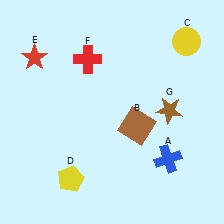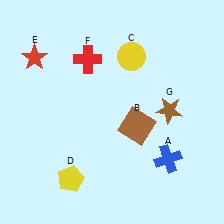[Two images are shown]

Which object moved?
The yellow circle (C) moved left.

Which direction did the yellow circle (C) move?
The yellow circle (C) moved left.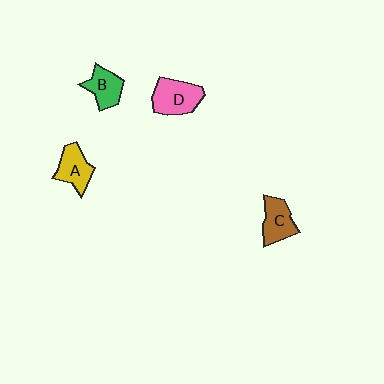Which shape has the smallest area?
Shape B (green).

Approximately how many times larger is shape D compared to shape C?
Approximately 1.2 times.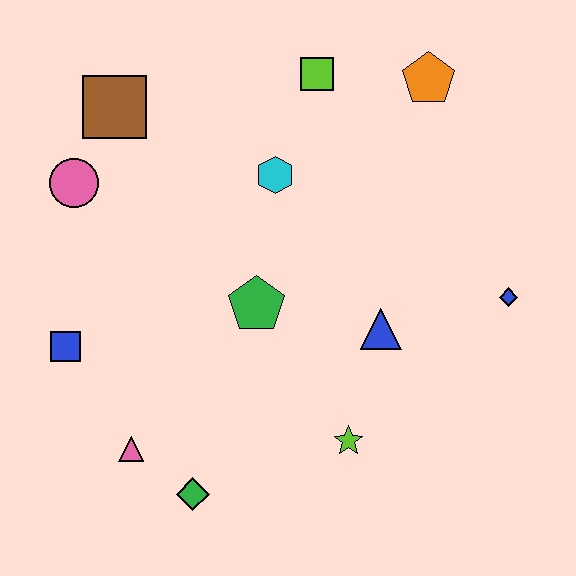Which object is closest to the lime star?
The blue triangle is closest to the lime star.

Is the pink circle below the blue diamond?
No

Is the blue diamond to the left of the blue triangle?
No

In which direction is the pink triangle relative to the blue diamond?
The pink triangle is to the left of the blue diamond.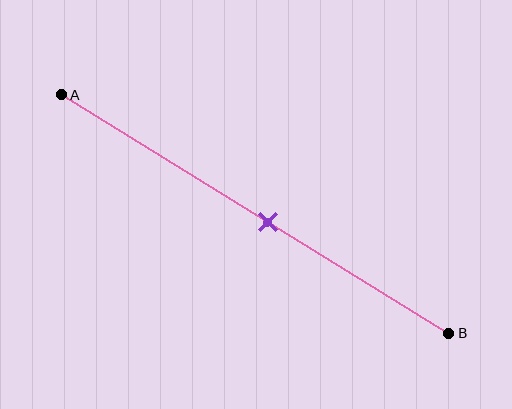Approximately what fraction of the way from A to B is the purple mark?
The purple mark is approximately 55% of the way from A to B.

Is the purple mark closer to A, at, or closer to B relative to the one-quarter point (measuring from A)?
The purple mark is closer to point B than the one-quarter point of segment AB.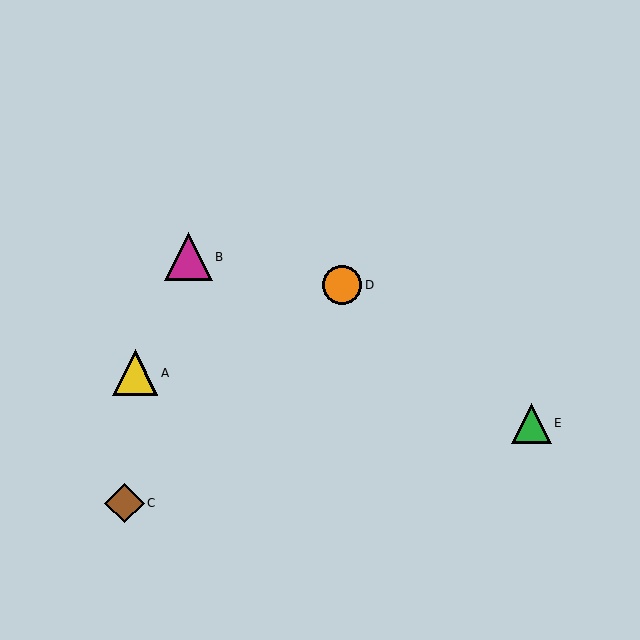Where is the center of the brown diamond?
The center of the brown diamond is at (124, 503).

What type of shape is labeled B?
Shape B is a magenta triangle.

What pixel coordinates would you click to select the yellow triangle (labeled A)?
Click at (135, 373) to select the yellow triangle A.